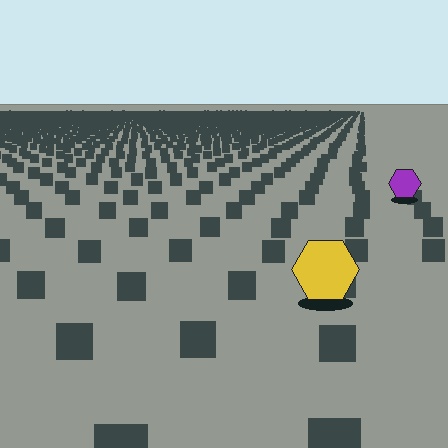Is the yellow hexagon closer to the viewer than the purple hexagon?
Yes. The yellow hexagon is closer — you can tell from the texture gradient: the ground texture is coarser near it.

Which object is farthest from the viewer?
The purple hexagon is farthest from the viewer. It appears smaller and the ground texture around it is denser.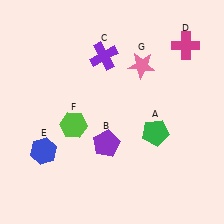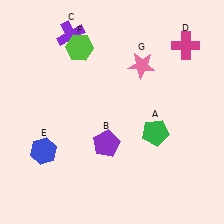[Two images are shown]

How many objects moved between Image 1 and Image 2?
2 objects moved between the two images.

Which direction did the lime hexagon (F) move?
The lime hexagon (F) moved up.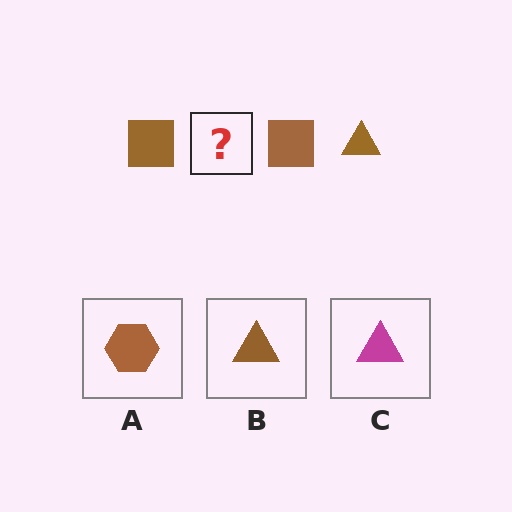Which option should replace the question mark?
Option B.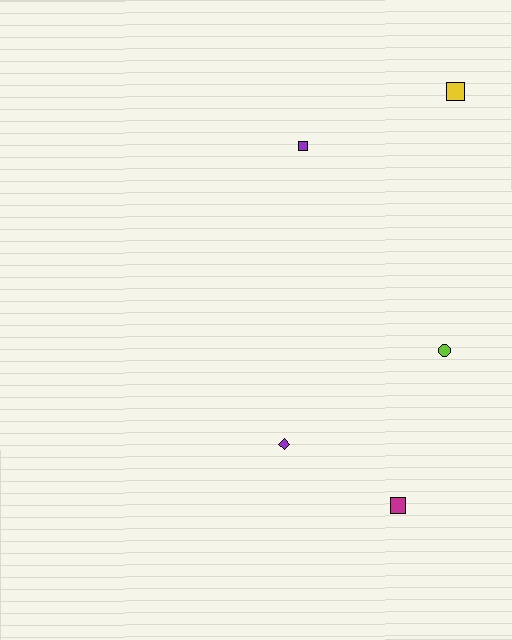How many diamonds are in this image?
There is 1 diamond.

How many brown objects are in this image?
There are no brown objects.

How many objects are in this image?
There are 5 objects.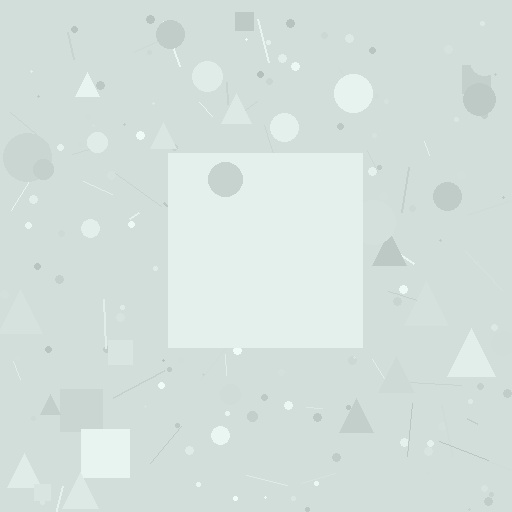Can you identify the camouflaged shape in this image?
The camouflaged shape is a square.